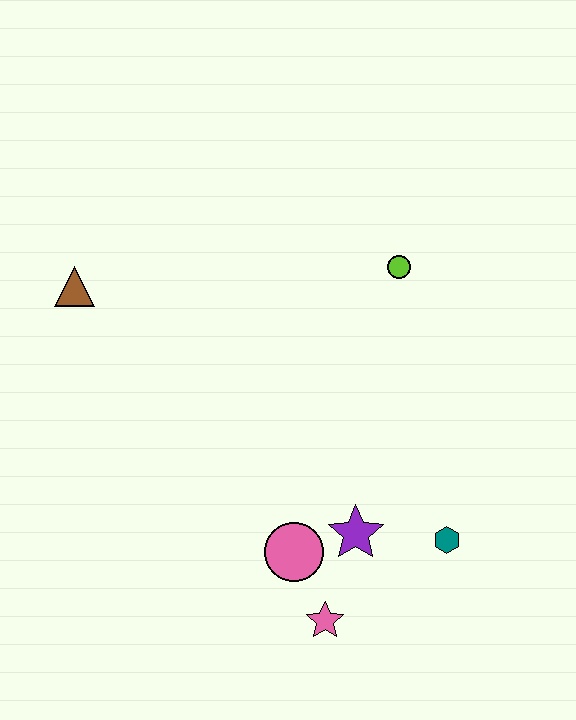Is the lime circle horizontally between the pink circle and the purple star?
No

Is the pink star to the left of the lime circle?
Yes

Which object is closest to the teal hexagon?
The purple star is closest to the teal hexagon.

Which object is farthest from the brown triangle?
The teal hexagon is farthest from the brown triangle.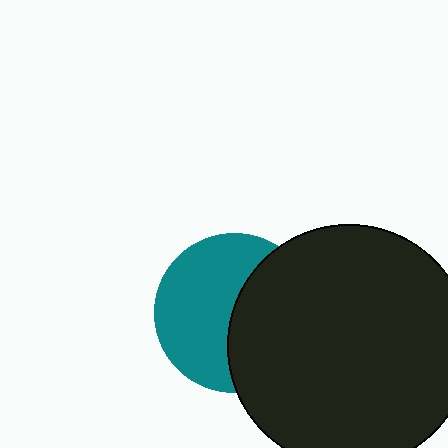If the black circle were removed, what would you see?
You would see the complete teal circle.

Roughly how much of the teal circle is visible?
About half of it is visible (roughly 55%).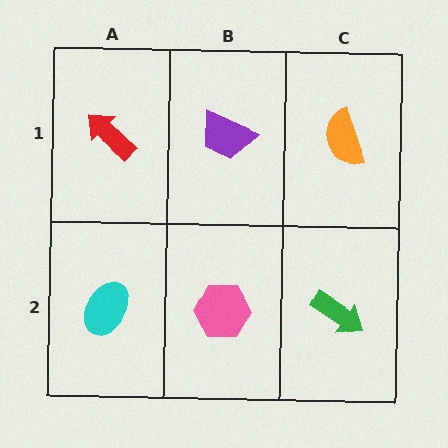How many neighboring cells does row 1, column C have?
2.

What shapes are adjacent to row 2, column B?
A purple trapezoid (row 1, column B), a cyan ellipse (row 2, column A), a green arrow (row 2, column C).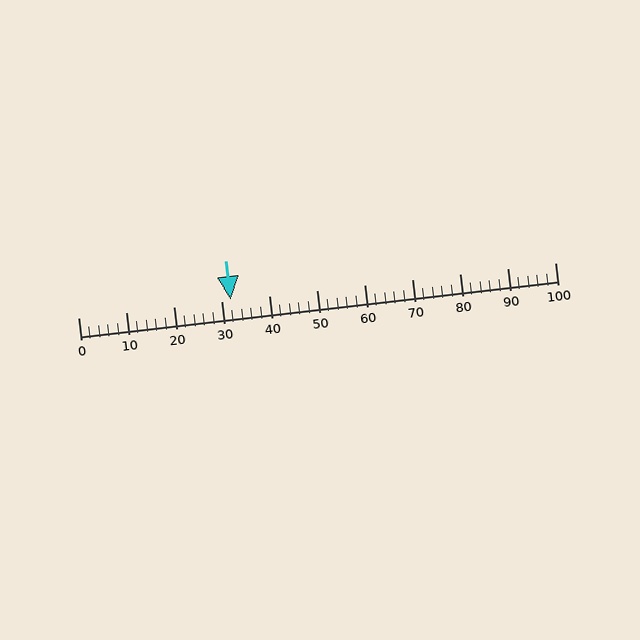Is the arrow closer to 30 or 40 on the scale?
The arrow is closer to 30.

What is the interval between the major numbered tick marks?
The major tick marks are spaced 10 units apart.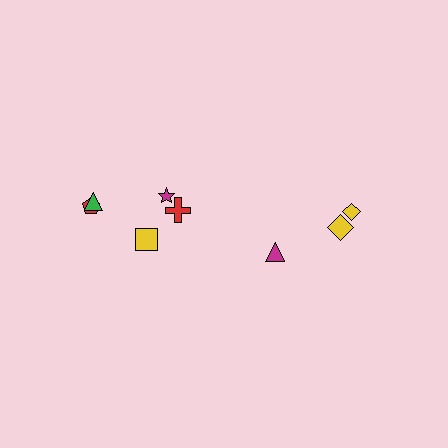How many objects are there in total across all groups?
There are 8 objects.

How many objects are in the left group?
There are 5 objects.